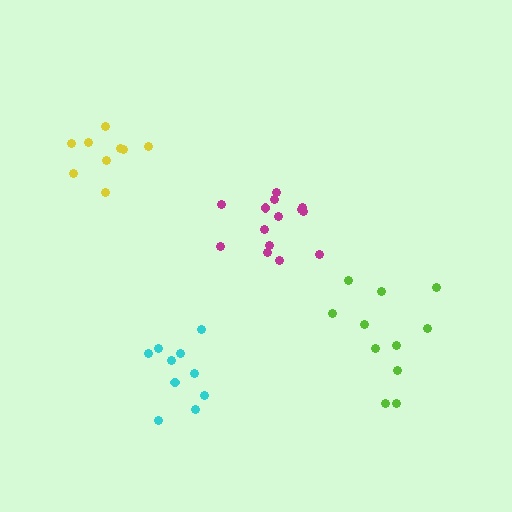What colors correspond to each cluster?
The clusters are colored: yellow, cyan, lime, magenta.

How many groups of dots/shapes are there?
There are 4 groups.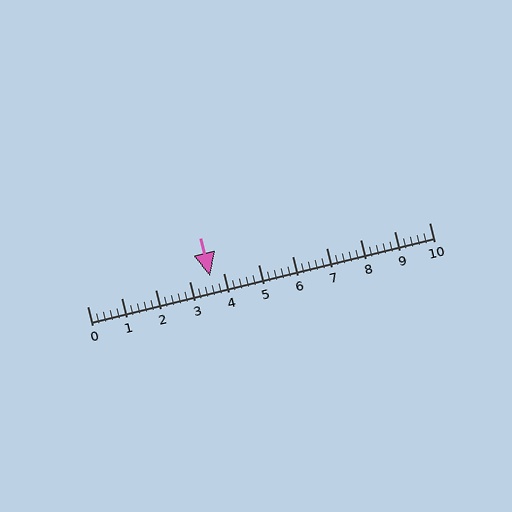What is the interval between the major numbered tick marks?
The major tick marks are spaced 1 units apart.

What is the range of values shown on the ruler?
The ruler shows values from 0 to 10.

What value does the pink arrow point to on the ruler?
The pink arrow points to approximately 3.6.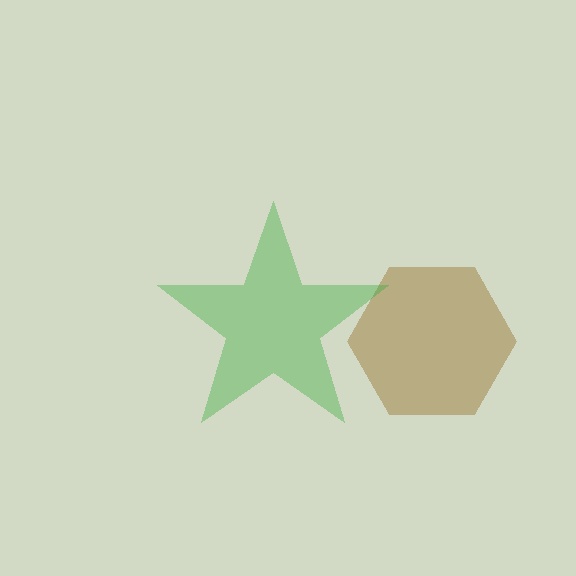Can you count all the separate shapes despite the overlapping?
Yes, there are 2 separate shapes.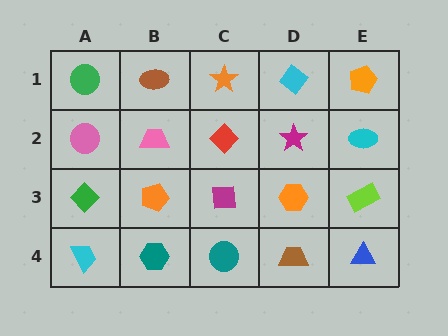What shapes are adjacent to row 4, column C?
A magenta square (row 3, column C), a teal hexagon (row 4, column B), a brown trapezoid (row 4, column D).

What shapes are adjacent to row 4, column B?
An orange pentagon (row 3, column B), a cyan trapezoid (row 4, column A), a teal circle (row 4, column C).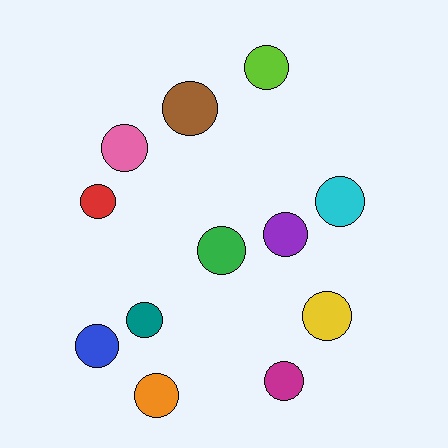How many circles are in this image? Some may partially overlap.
There are 12 circles.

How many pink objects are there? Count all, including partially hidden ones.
There is 1 pink object.